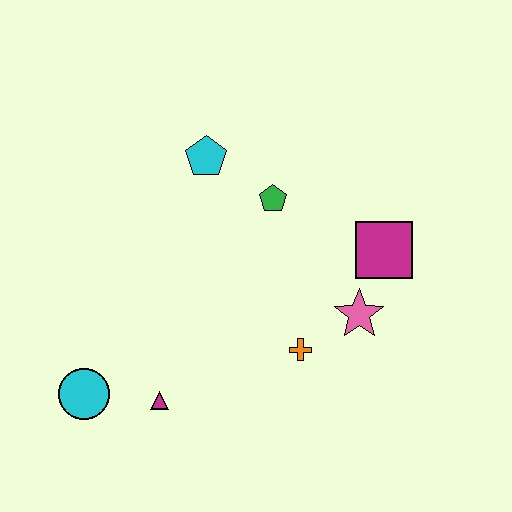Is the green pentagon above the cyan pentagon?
No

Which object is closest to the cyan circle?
The magenta triangle is closest to the cyan circle.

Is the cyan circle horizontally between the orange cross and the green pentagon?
No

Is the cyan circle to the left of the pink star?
Yes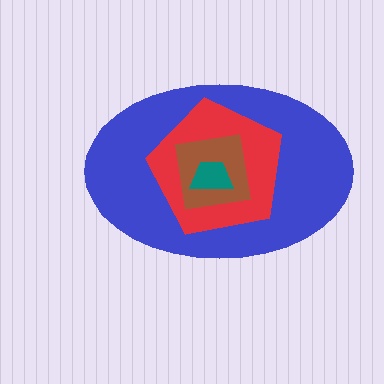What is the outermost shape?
The blue ellipse.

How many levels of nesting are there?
4.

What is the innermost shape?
The teal trapezoid.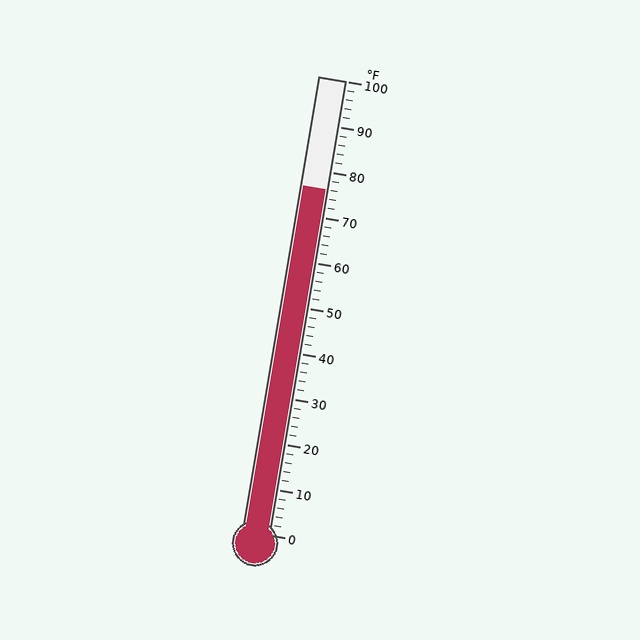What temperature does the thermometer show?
The thermometer shows approximately 76°F.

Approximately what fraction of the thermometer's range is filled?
The thermometer is filled to approximately 75% of its range.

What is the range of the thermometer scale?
The thermometer scale ranges from 0°F to 100°F.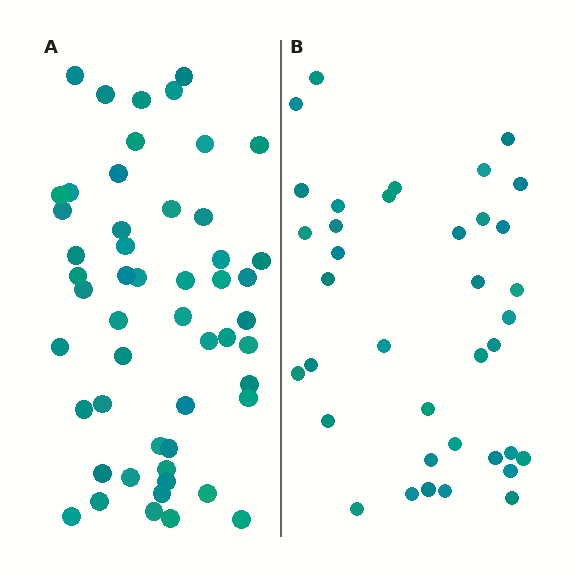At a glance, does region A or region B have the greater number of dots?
Region A (the left region) has more dots.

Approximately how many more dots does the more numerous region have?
Region A has approximately 15 more dots than region B.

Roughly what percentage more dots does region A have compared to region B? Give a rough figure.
About 40% more.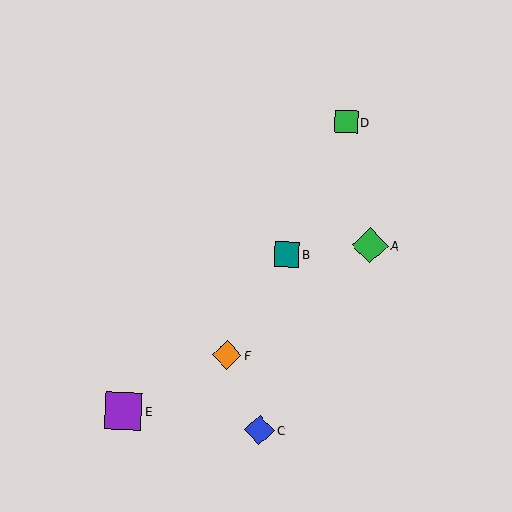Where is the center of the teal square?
The center of the teal square is at (287, 255).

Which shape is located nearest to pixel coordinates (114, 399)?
The purple square (labeled E) at (123, 411) is nearest to that location.